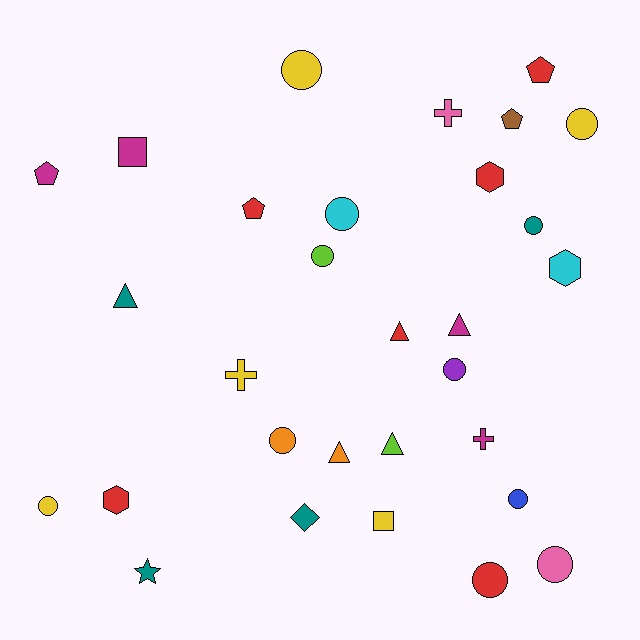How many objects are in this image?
There are 30 objects.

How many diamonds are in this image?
There is 1 diamond.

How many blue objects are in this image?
There is 1 blue object.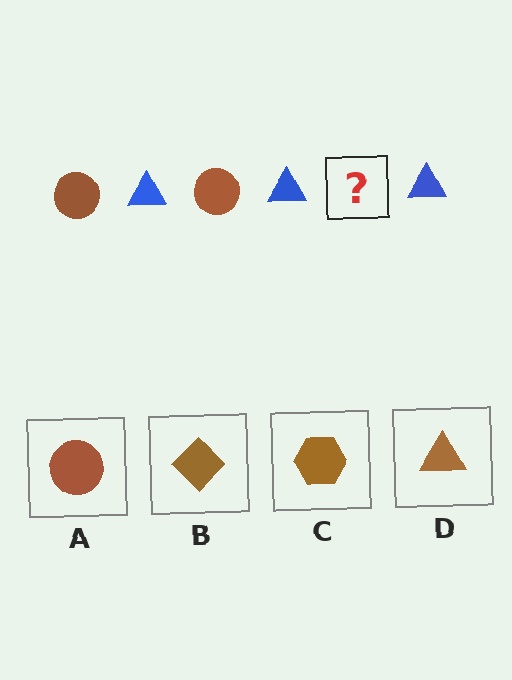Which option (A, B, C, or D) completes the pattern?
A.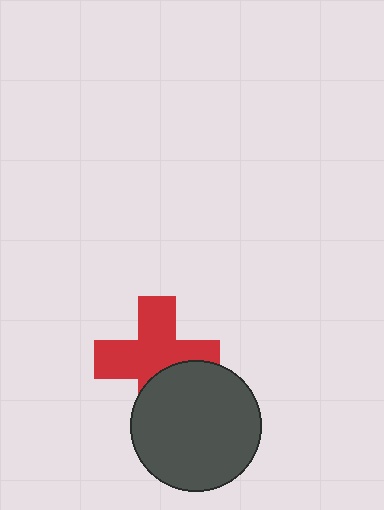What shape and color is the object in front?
The object in front is a dark gray circle.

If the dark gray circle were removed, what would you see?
You would see the complete red cross.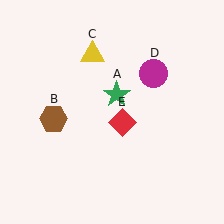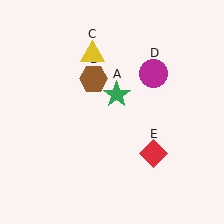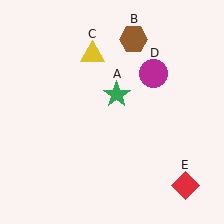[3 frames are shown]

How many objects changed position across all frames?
2 objects changed position: brown hexagon (object B), red diamond (object E).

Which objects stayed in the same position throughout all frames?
Green star (object A) and yellow triangle (object C) and magenta circle (object D) remained stationary.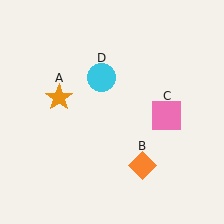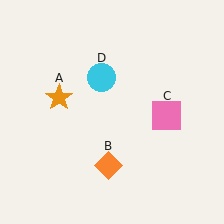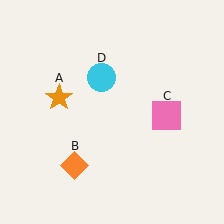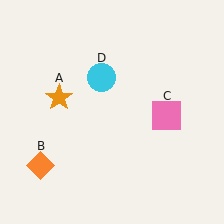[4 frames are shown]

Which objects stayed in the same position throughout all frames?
Orange star (object A) and pink square (object C) and cyan circle (object D) remained stationary.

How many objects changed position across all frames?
1 object changed position: orange diamond (object B).